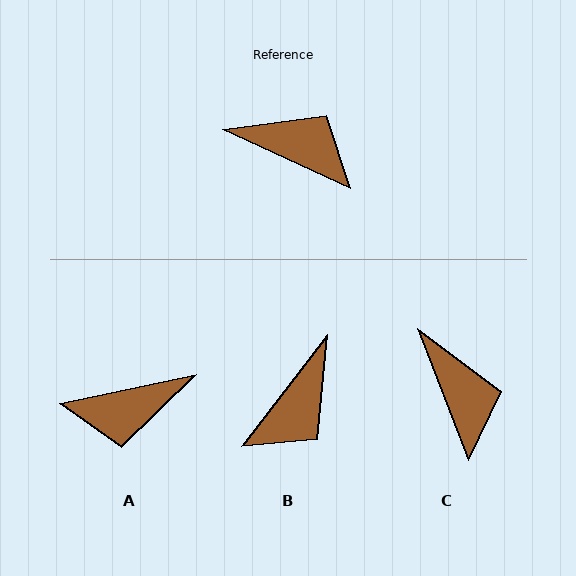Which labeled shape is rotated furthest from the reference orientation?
A, about 143 degrees away.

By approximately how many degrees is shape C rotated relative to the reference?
Approximately 44 degrees clockwise.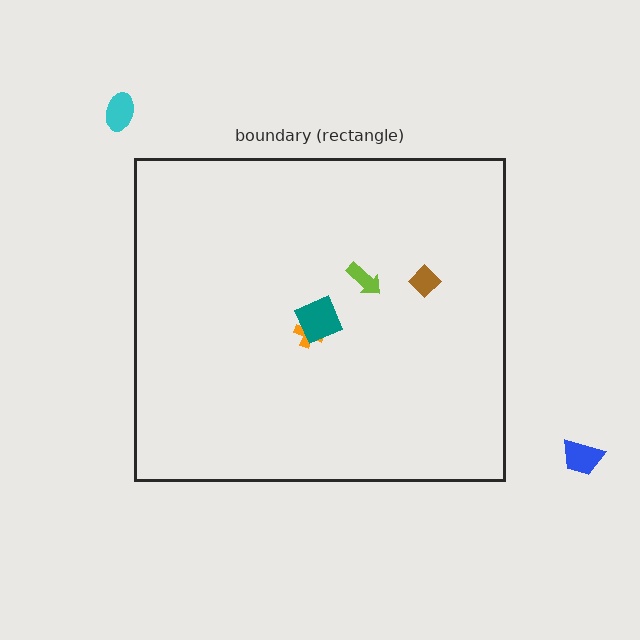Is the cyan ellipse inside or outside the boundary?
Outside.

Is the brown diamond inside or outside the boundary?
Inside.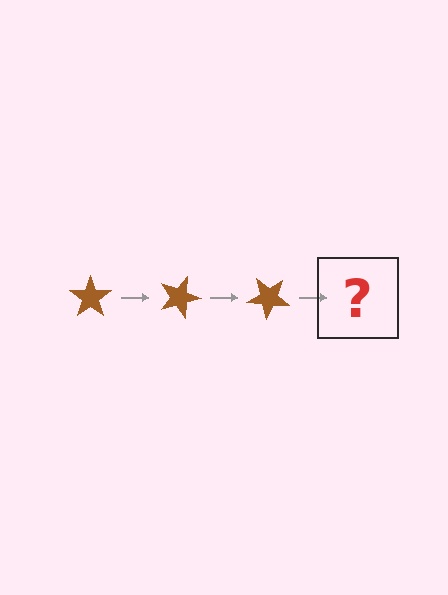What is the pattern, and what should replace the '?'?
The pattern is that the star rotates 20 degrees each step. The '?' should be a brown star rotated 60 degrees.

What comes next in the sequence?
The next element should be a brown star rotated 60 degrees.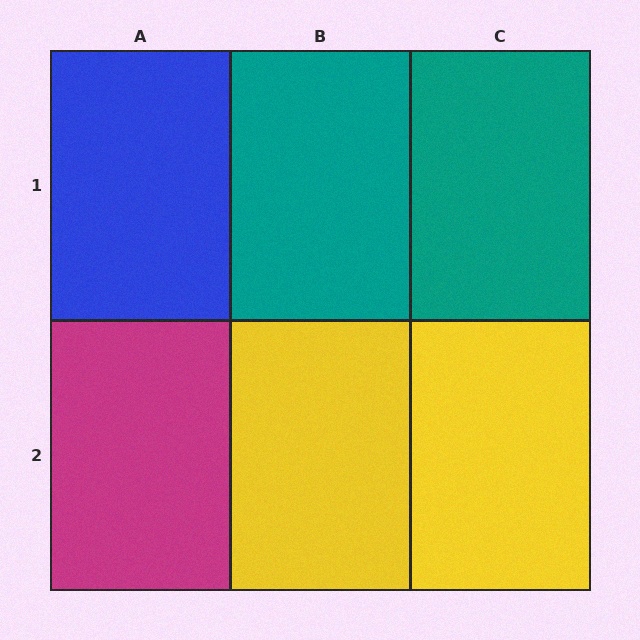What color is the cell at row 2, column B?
Yellow.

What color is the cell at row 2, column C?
Yellow.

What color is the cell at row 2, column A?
Magenta.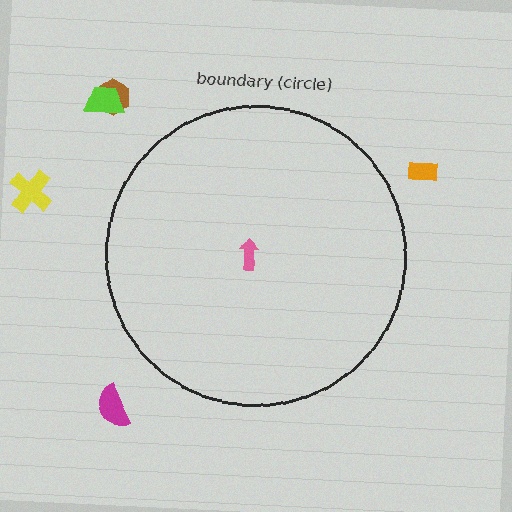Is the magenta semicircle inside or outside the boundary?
Outside.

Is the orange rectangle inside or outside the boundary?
Outside.